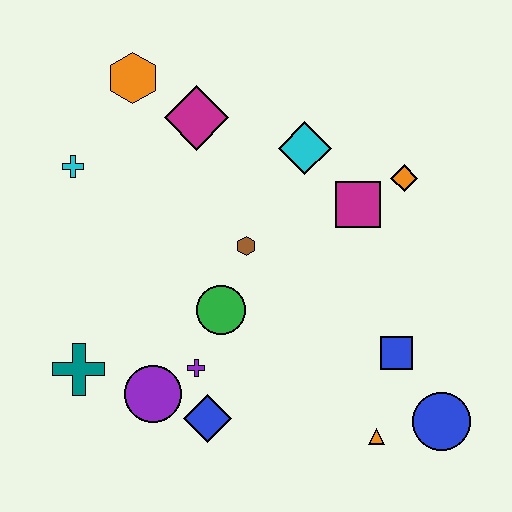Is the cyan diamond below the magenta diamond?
Yes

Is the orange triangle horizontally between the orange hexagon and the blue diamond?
No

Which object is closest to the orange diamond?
The magenta square is closest to the orange diamond.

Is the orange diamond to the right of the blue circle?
No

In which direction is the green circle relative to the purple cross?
The green circle is above the purple cross.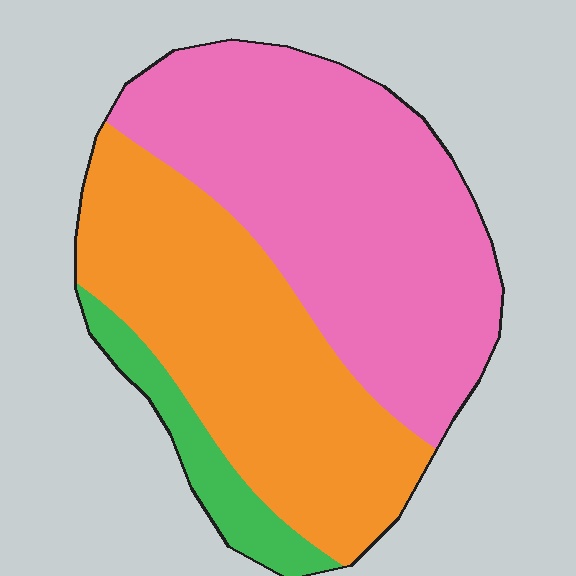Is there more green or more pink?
Pink.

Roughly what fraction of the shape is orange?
Orange covers 41% of the shape.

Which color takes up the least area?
Green, at roughly 10%.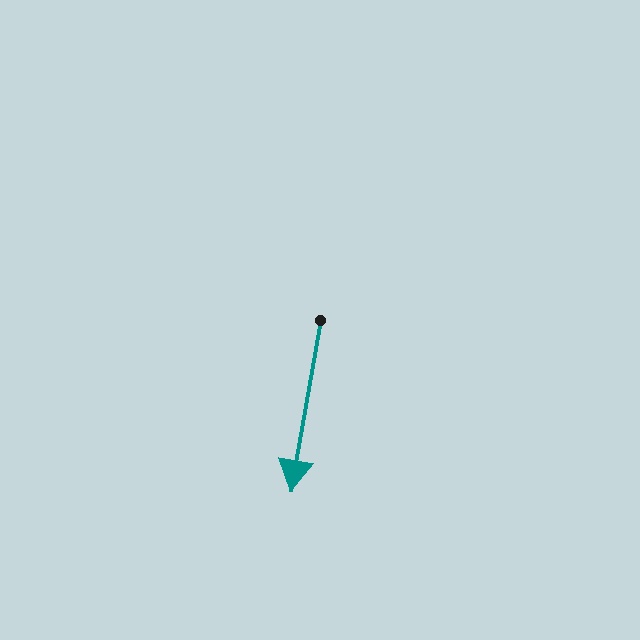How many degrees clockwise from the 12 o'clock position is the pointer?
Approximately 190 degrees.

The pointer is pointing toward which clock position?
Roughly 6 o'clock.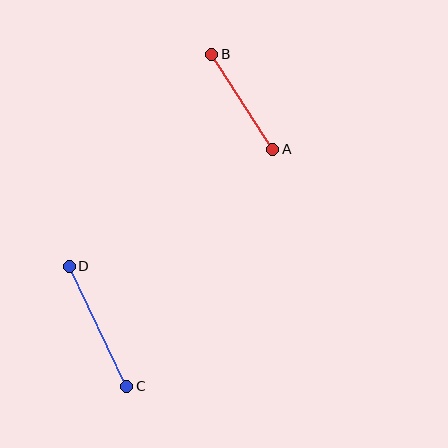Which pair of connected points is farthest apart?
Points C and D are farthest apart.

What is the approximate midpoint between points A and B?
The midpoint is at approximately (242, 102) pixels.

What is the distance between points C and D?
The distance is approximately 133 pixels.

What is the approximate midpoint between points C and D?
The midpoint is at approximately (98, 326) pixels.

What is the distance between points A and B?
The distance is approximately 113 pixels.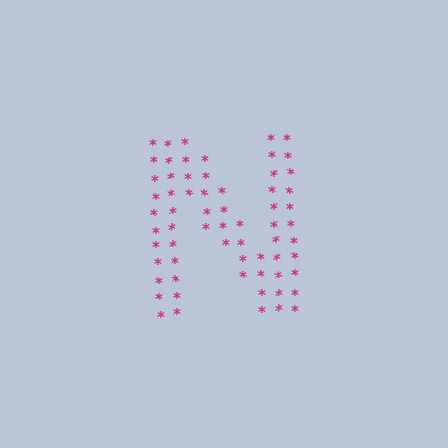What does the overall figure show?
The overall figure shows the letter N.